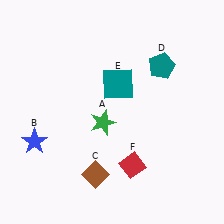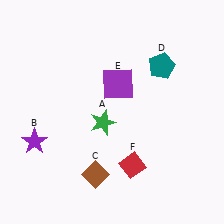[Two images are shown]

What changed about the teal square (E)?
In Image 1, E is teal. In Image 2, it changed to purple.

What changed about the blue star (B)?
In Image 1, B is blue. In Image 2, it changed to purple.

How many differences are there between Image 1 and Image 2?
There are 2 differences between the two images.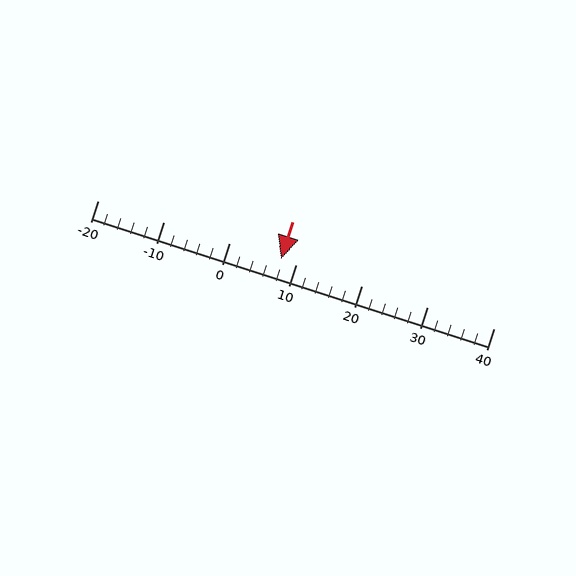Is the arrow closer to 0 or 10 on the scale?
The arrow is closer to 10.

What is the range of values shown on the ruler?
The ruler shows values from -20 to 40.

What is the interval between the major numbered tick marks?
The major tick marks are spaced 10 units apart.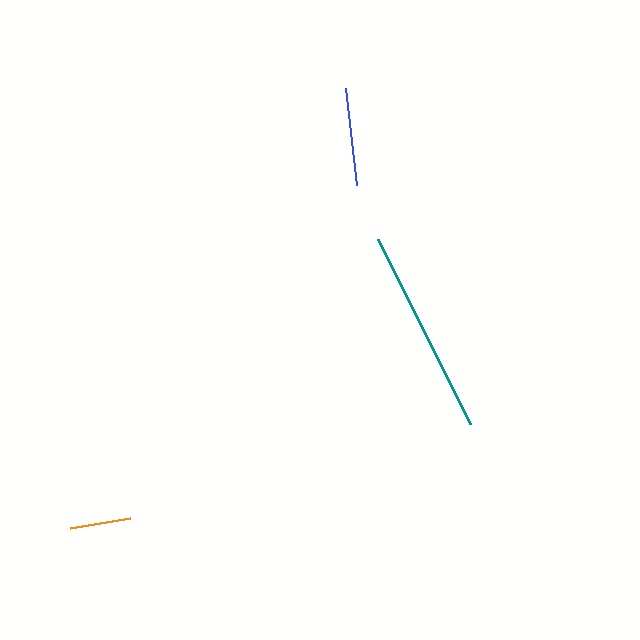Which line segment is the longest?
The teal line is the longest at approximately 207 pixels.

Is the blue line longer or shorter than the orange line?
The blue line is longer than the orange line.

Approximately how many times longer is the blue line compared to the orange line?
The blue line is approximately 1.6 times the length of the orange line.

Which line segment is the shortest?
The orange line is the shortest at approximately 61 pixels.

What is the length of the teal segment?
The teal segment is approximately 207 pixels long.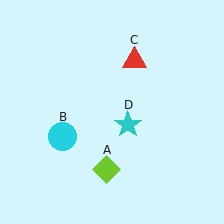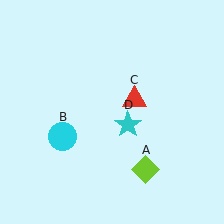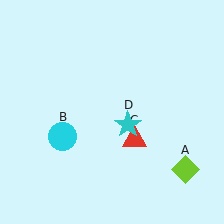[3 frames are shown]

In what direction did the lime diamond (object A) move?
The lime diamond (object A) moved right.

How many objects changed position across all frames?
2 objects changed position: lime diamond (object A), red triangle (object C).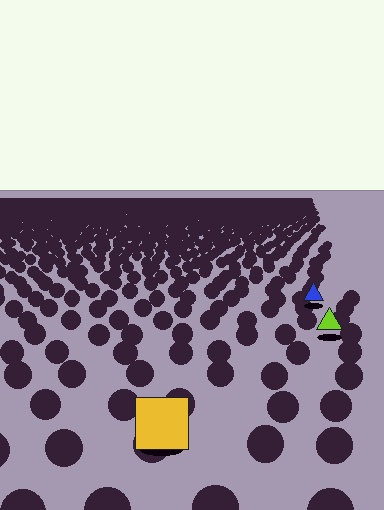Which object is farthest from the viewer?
The blue triangle is farthest from the viewer. It appears smaller and the ground texture around it is denser.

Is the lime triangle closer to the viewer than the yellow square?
No. The yellow square is closer — you can tell from the texture gradient: the ground texture is coarser near it.